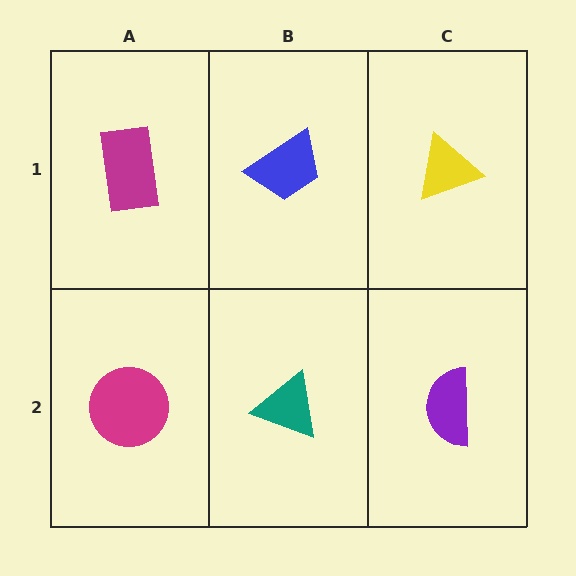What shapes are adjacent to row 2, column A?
A magenta rectangle (row 1, column A), a teal triangle (row 2, column B).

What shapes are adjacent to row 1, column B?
A teal triangle (row 2, column B), a magenta rectangle (row 1, column A), a yellow triangle (row 1, column C).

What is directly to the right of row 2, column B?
A purple semicircle.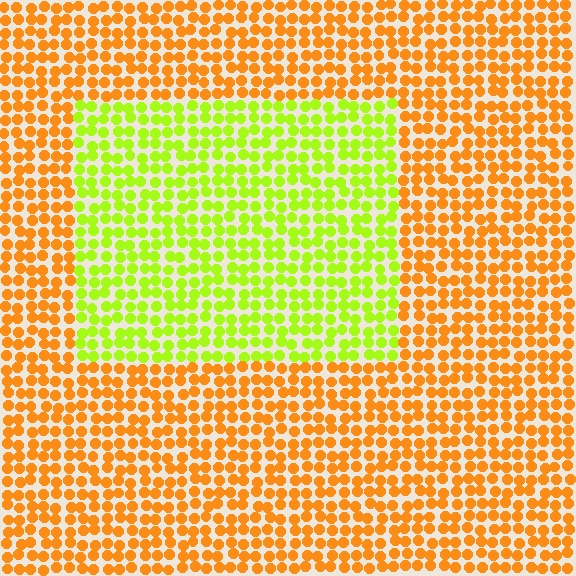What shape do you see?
I see a rectangle.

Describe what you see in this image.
The image is filled with small orange elements in a uniform arrangement. A rectangle-shaped region is visible where the elements are tinted to a slightly different hue, forming a subtle color boundary.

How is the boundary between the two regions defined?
The boundary is defined purely by a slight shift in hue (about 52 degrees). Spacing, size, and orientation are identical on both sides.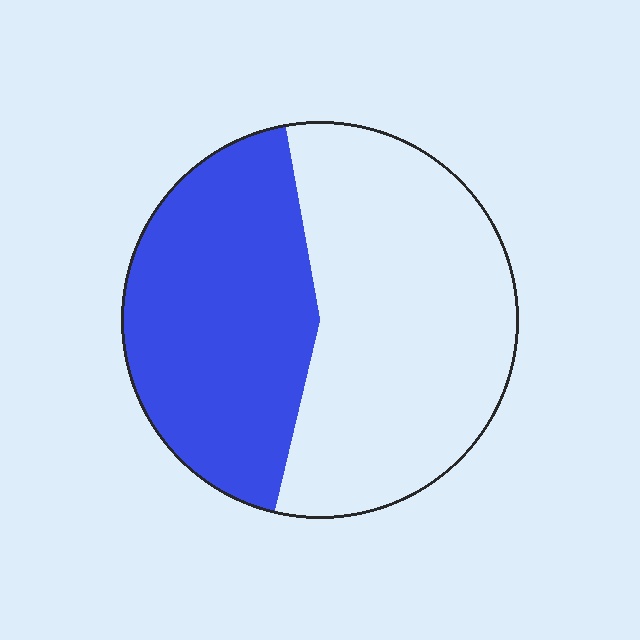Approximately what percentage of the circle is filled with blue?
Approximately 45%.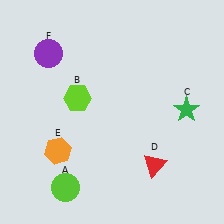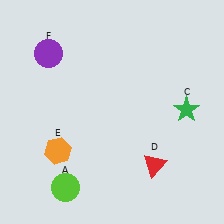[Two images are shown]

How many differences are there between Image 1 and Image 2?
There is 1 difference between the two images.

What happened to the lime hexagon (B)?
The lime hexagon (B) was removed in Image 2. It was in the top-left area of Image 1.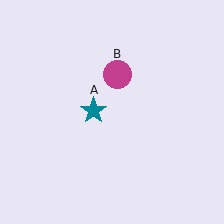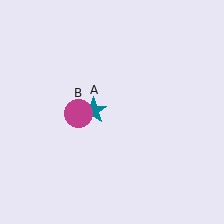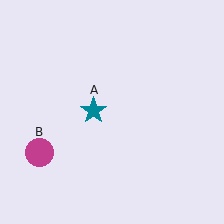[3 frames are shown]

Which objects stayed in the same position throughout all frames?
Teal star (object A) remained stationary.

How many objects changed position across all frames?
1 object changed position: magenta circle (object B).